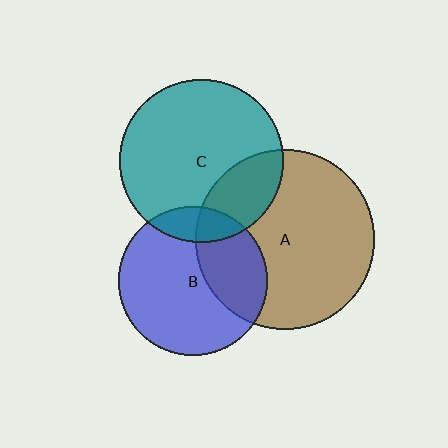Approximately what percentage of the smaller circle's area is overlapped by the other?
Approximately 15%.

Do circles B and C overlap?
Yes.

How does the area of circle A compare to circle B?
Approximately 1.5 times.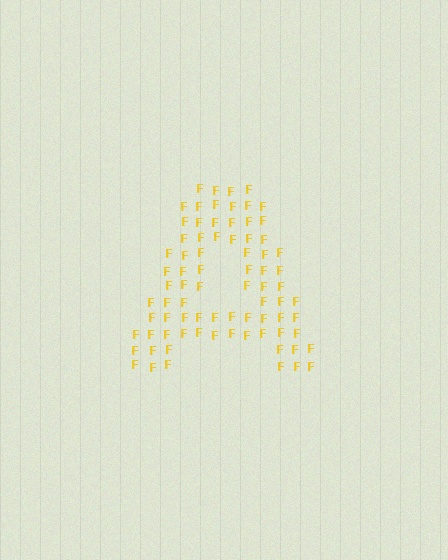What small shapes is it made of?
It is made of small letter F's.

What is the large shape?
The large shape is the letter A.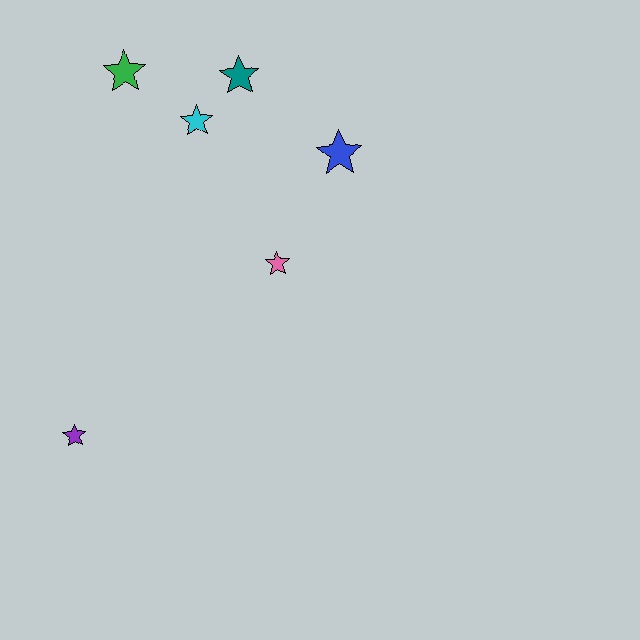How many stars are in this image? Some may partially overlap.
There are 6 stars.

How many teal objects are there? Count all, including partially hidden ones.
There is 1 teal object.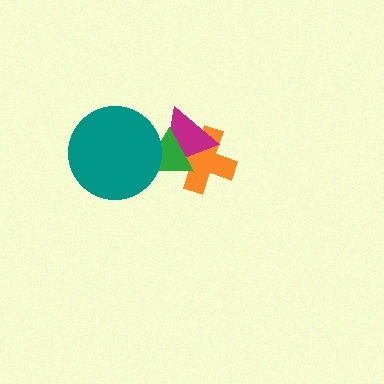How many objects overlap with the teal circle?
2 objects overlap with the teal circle.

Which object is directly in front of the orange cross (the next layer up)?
The magenta triangle is directly in front of the orange cross.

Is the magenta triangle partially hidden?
Yes, it is partially covered by another shape.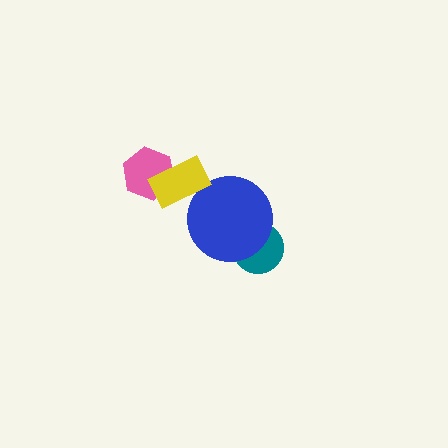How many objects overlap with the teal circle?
1 object overlaps with the teal circle.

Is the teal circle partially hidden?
Yes, it is partially covered by another shape.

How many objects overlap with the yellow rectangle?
1 object overlaps with the yellow rectangle.